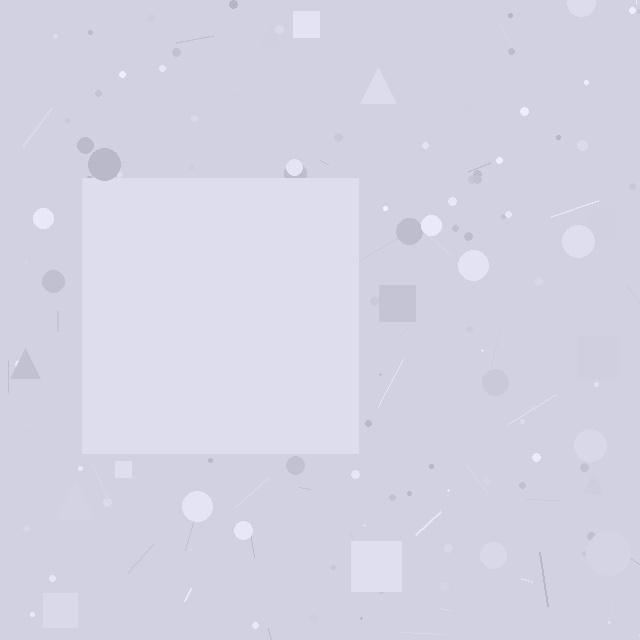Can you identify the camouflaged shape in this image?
The camouflaged shape is a square.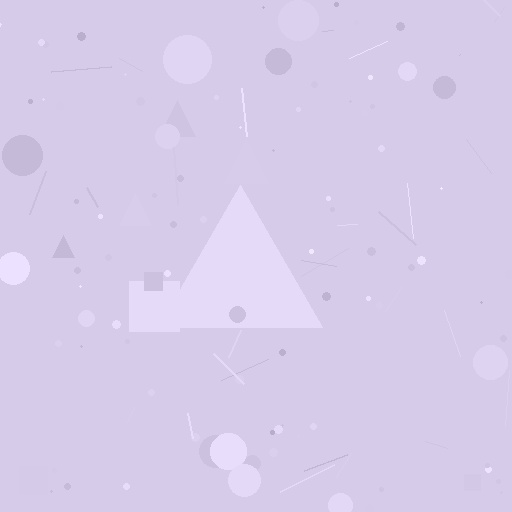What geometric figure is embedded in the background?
A triangle is embedded in the background.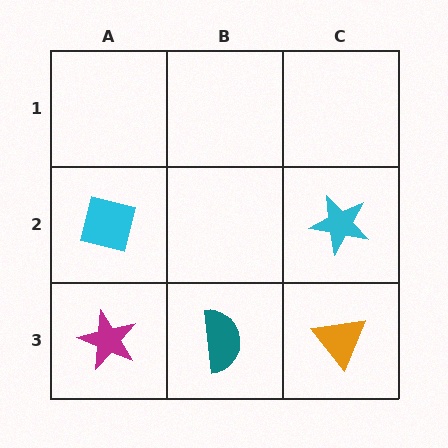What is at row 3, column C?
An orange triangle.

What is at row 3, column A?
A magenta star.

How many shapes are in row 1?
0 shapes.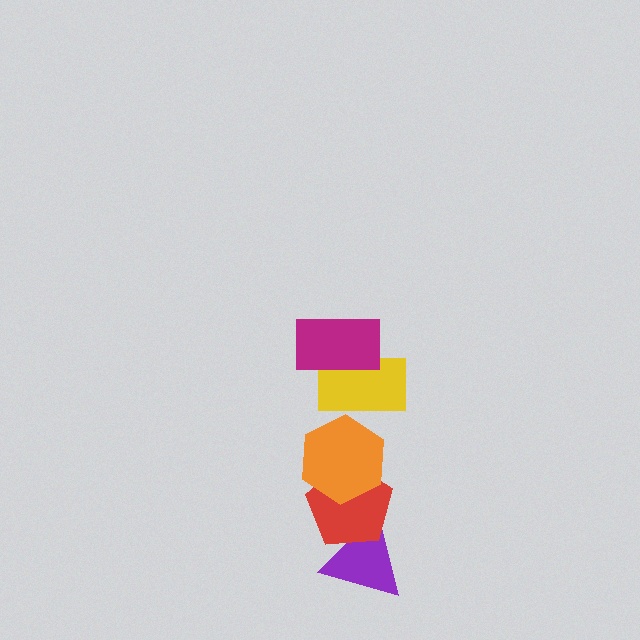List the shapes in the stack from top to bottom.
From top to bottom: the magenta rectangle, the yellow rectangle, the orange hexagon, the red pentagon, the purple triangle.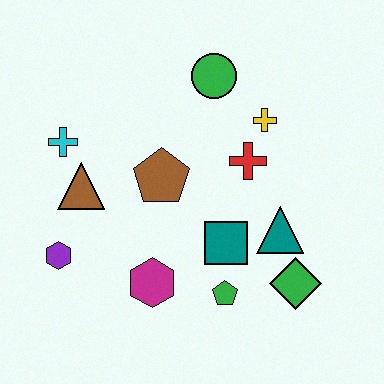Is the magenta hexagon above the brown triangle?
No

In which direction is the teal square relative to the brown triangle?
The teal square is to the right of the brown triangle.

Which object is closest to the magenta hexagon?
The green pentagon is closest to the magenta hexagon.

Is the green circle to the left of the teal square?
Yes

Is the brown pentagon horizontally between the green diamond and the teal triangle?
No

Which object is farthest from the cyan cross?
The green diamond is farthest from the cyan cross.